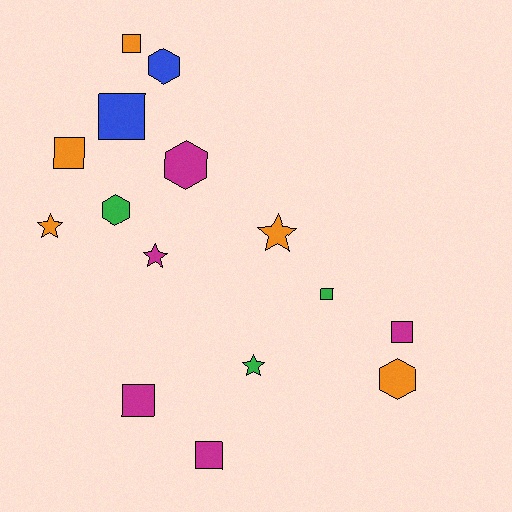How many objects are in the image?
There are 15 objects.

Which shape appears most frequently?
Square, with 7 objects.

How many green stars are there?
There is 1 green star.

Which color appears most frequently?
Orange, with 5 objects.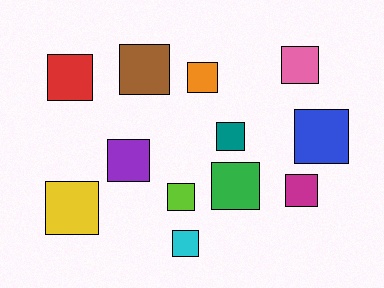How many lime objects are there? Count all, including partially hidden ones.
There is 1 lime object.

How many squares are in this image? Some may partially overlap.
There are 12 squares.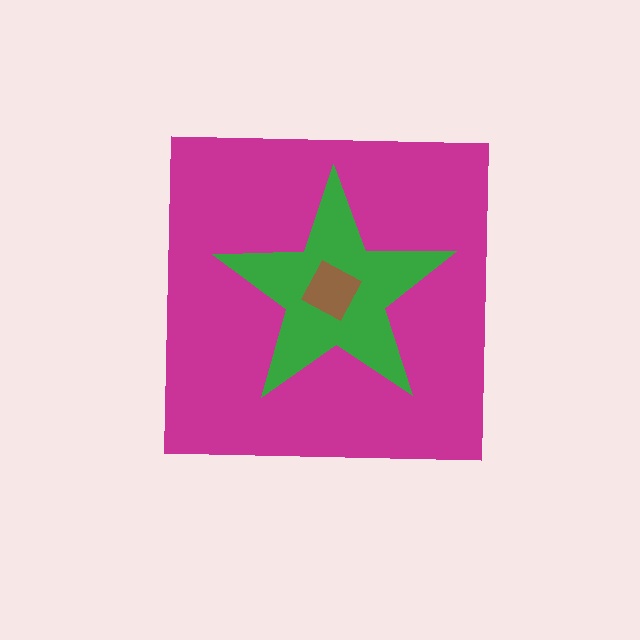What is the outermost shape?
The magenta square.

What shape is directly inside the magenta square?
The green star.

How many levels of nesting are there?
3.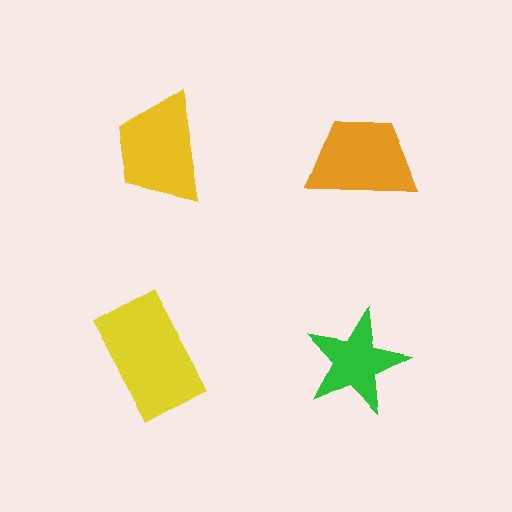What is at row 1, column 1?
A yellow trapezoid.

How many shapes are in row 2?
2 shapes.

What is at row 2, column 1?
A yellow rectangle.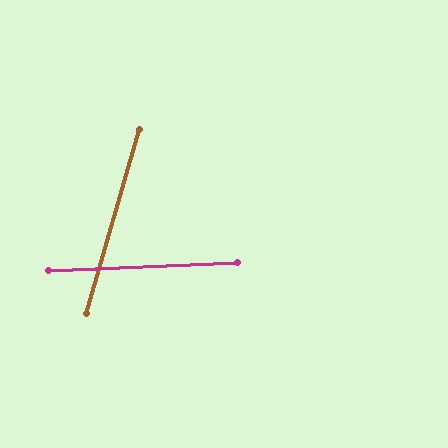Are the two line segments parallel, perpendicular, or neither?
Neither parallel nor perpendicular — they differ by about 71°.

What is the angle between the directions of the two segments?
Approximately 71 degrees.